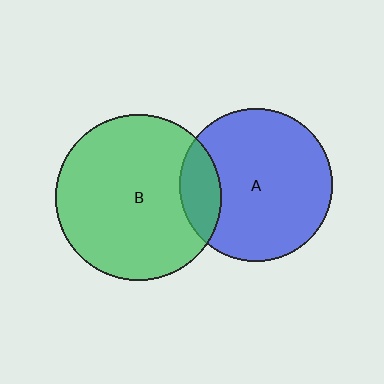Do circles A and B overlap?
Yes.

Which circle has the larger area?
Circle B (green).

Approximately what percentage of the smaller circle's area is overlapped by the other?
Approximately 15%.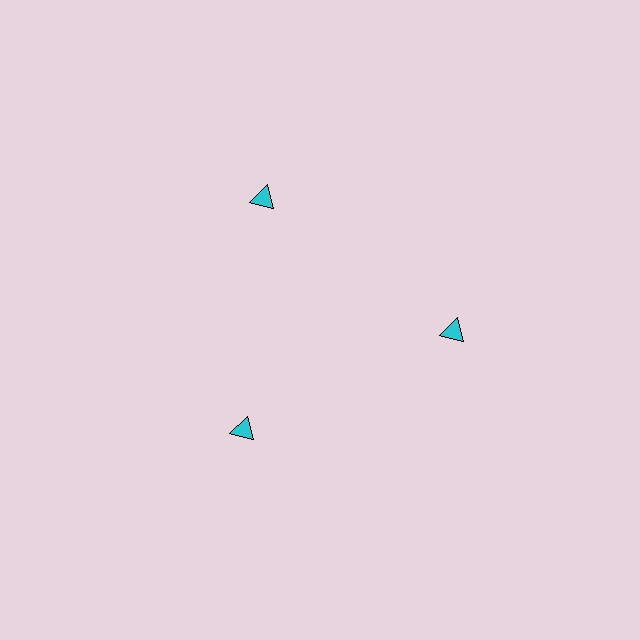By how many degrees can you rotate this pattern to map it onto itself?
The pattern maps onto itself every 120 degrees of rotation.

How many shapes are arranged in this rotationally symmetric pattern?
There are 3 shapes, arranged in 3 groups of 1.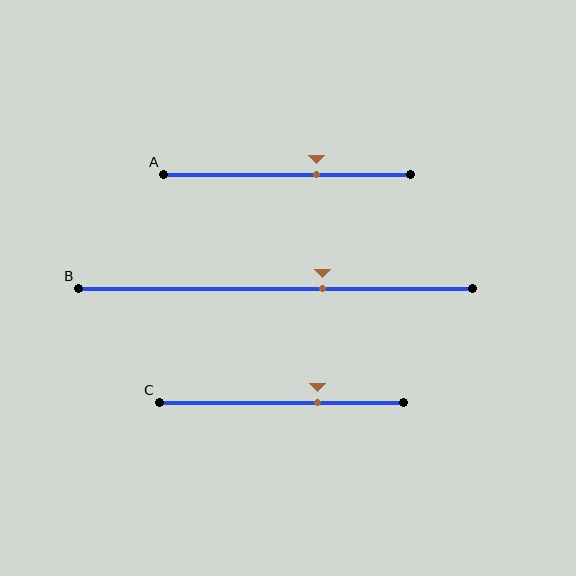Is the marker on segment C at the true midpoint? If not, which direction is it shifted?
No, the marker on segment C is shifted to the right by about 15% of the segment length.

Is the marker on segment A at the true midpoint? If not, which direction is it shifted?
No, the marker on segment A is shifted to the right by about 12% of the segment length.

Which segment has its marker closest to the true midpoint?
Segment B has its marker closest to the true midpoint.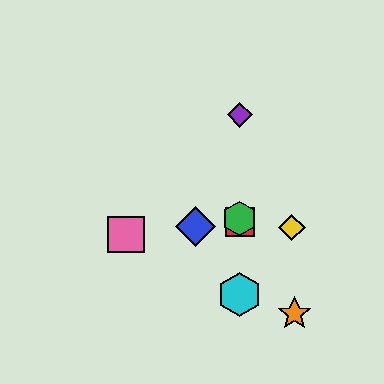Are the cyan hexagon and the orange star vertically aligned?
No, the cyan hexagon is at x≈240 and the orange star is at x≈295.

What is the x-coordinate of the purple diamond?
The purple diamond is at x≈240.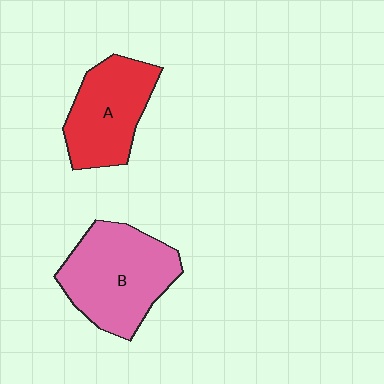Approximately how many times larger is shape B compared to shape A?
Approximately 1.3 times.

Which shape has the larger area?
Shape B (pink).